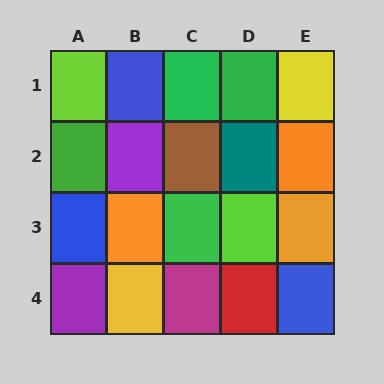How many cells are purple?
2 cells are purple.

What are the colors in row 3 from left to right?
Blue, orange, green, lime, orange.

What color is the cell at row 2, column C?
Brown.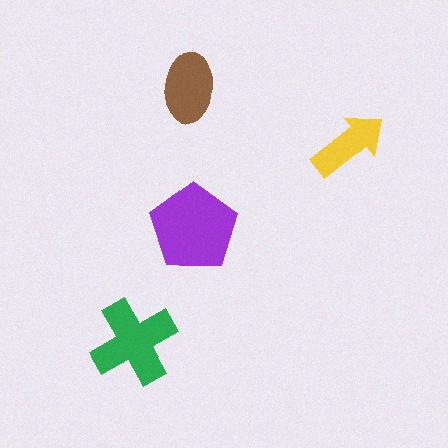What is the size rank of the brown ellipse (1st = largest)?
3rd.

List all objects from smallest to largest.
The yellow arrow, the brown ellipse, the green cross, the purple pentagon.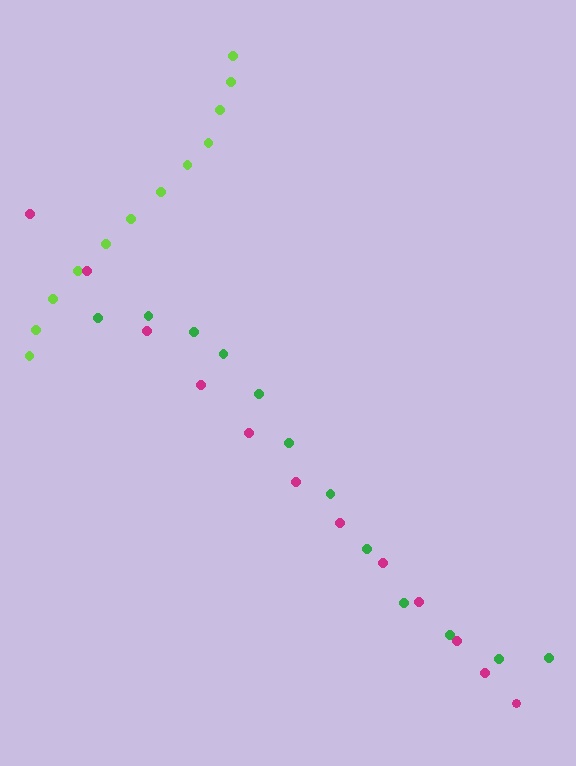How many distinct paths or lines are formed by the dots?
There are 3 distinct paths.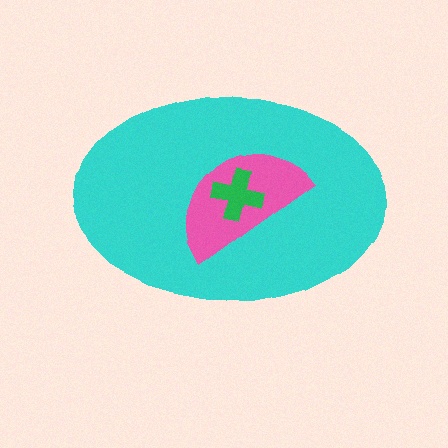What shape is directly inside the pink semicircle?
The green cross.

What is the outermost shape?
The cyan ellipse.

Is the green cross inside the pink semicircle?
Yes.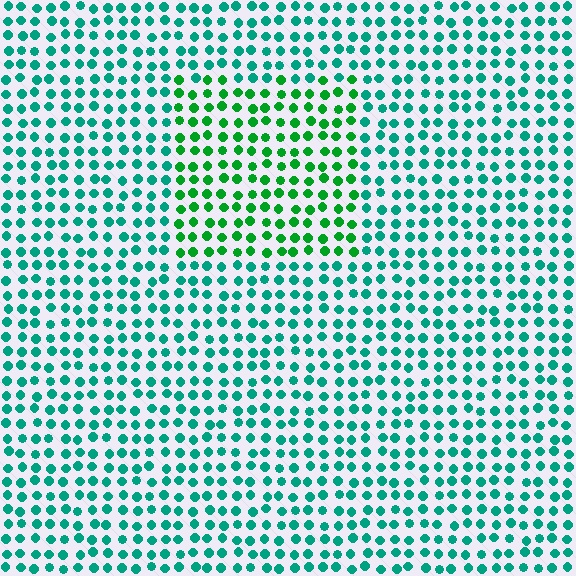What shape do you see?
I see a rectangle.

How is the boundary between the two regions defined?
The boundary is defined purely by a slight shift in hue (about 36 degrees). Spacing, size, and orientation are identical on both sides.